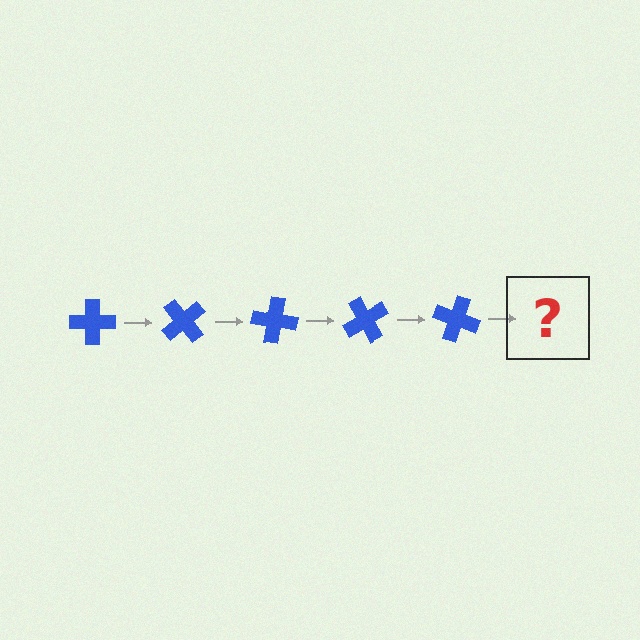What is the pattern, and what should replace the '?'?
The pattern is that the cross rotates 50 degrees each step. The '?' should be a blue cross rotated 250 degrees.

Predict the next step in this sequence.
The next step is a blue cross rotated 250 degrees.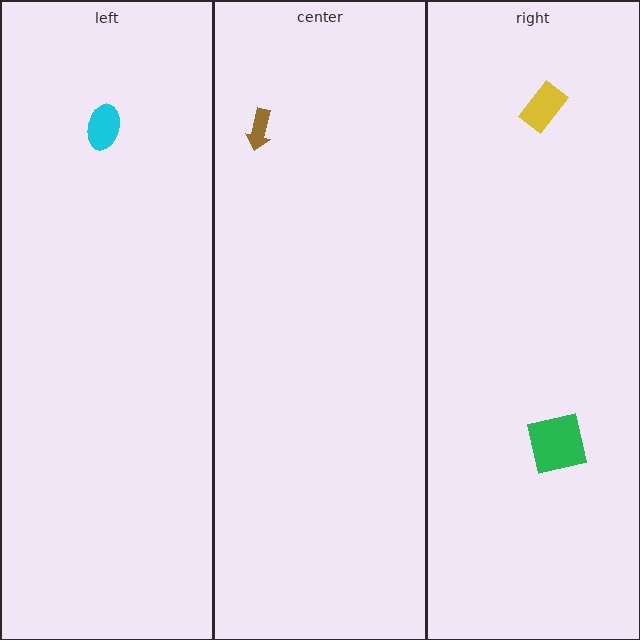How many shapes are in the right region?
2.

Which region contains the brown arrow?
The center region.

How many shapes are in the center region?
1.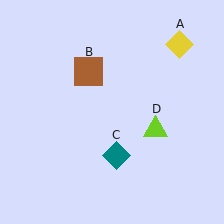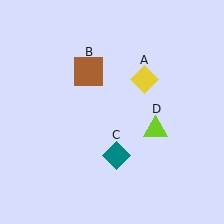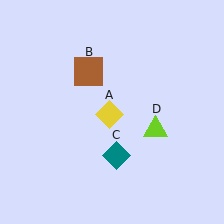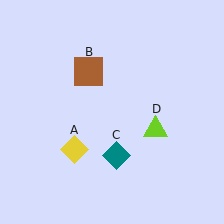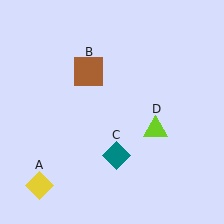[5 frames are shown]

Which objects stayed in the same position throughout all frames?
Brown square (object B) and teal diamond (object C) and lime triangle (object D) remained stationary.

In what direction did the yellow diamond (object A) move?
The yellow diamond (object A) moved down and to the left.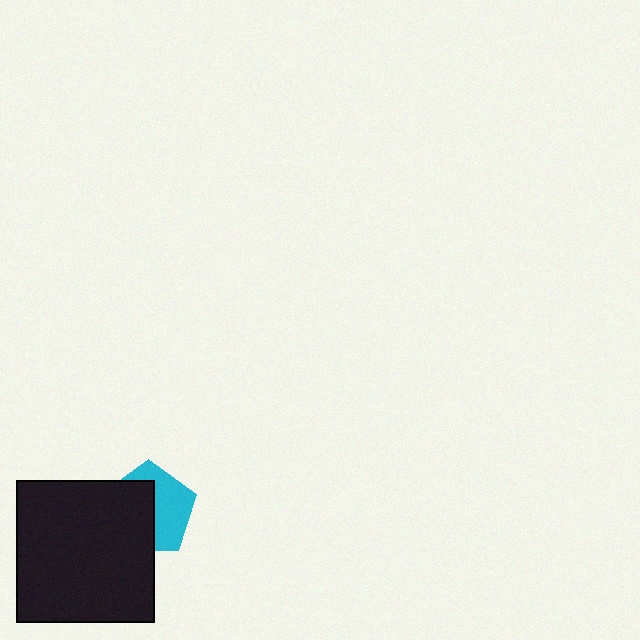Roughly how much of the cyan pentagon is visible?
About half of it is visible (roughly 46%).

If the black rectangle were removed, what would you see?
You would see the complete cyan pentagon.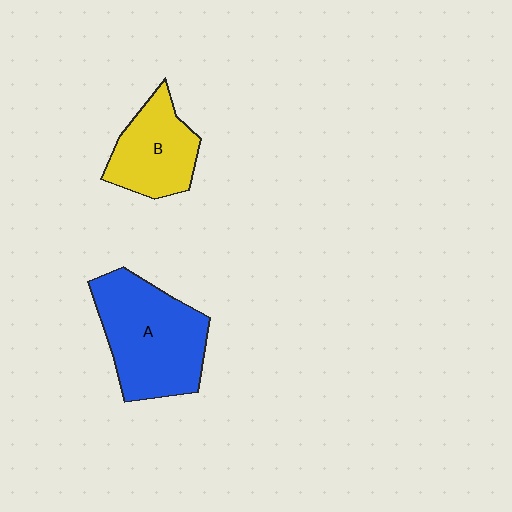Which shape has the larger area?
Shape A (blue).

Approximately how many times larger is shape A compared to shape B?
Approximately 1.6 times.